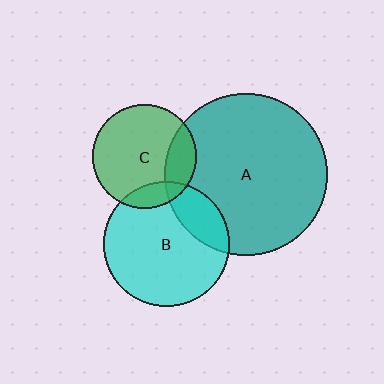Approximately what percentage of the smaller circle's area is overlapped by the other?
Approximately 20%.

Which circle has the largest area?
Circle A (teal).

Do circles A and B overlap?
Yes.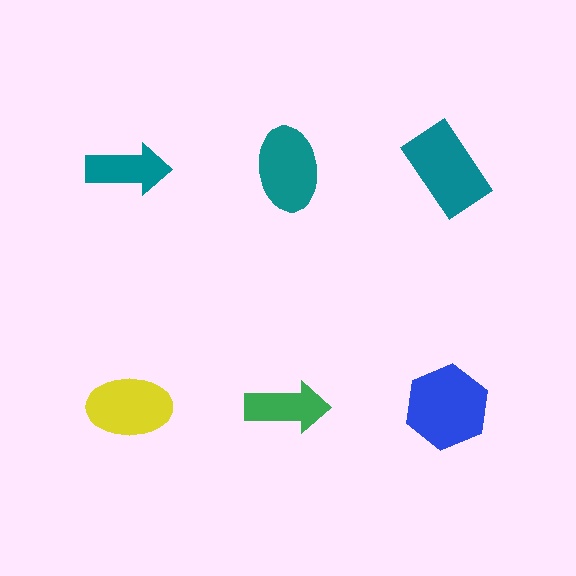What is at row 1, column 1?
A teal arrow.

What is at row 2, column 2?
A green arrow.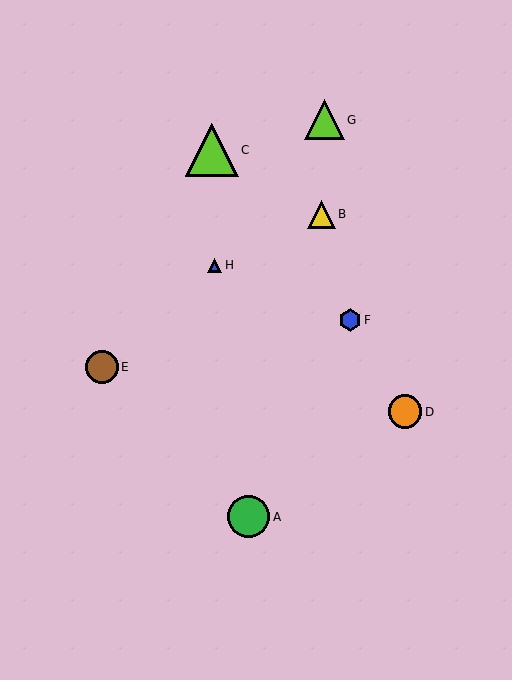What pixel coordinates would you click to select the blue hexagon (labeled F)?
Click at (350, 320) to select the blue hexagon F.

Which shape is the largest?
The lime triangle (labeled C) is the largest.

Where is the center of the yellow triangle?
The center of the yellow triangle is at (322, 214).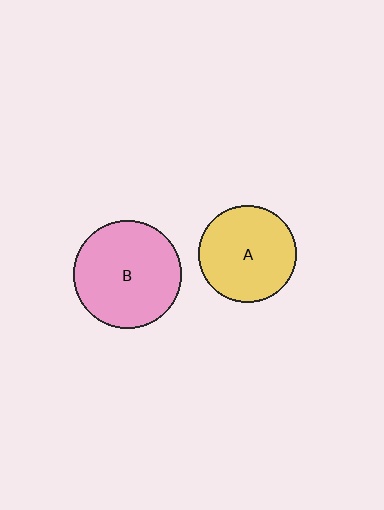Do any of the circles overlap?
No, none of the circles overlap.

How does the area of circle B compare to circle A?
Approximately 1.2 times.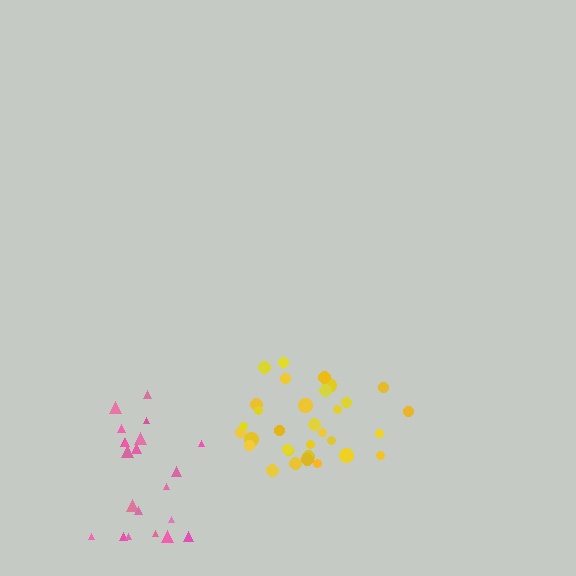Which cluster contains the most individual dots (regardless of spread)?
Yellow (32).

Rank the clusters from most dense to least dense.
yellow, pink.